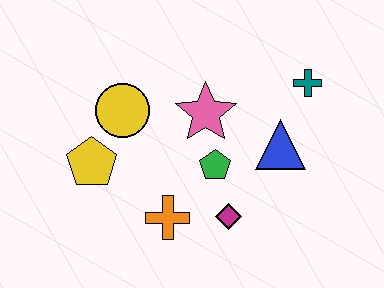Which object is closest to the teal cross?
The blue triangle is closest to the teal cross.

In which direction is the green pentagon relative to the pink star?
The green pentagon is below the pink star.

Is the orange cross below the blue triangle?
Yes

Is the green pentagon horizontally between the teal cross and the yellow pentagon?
Yes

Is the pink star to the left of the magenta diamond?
Yes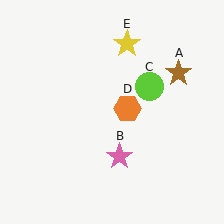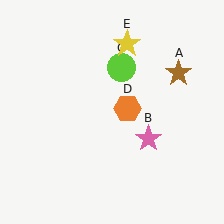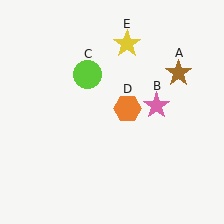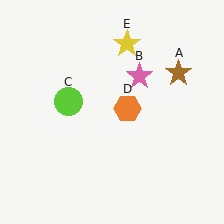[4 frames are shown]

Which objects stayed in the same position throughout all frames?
Brown star (object A) and orange hexagon (object D) and yellow star (object E) remained stationary.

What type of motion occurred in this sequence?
The pink star (object B), lime circle (object C) rotated counterclockwise around the center of the scene.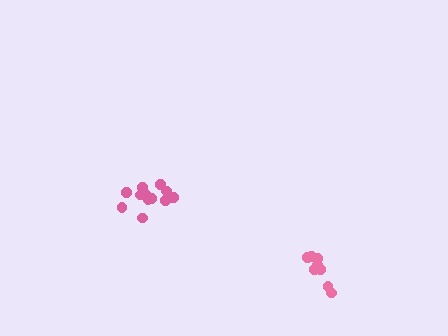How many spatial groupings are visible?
There are 2 spatial groupings.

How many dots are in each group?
Group 1: 12 dots, Group 2: 8 dots (20 total).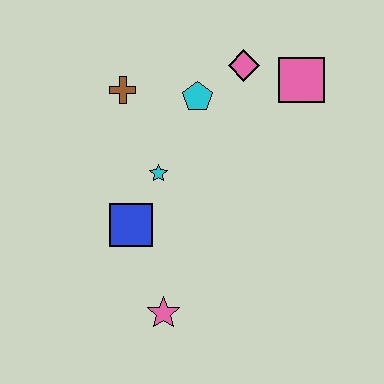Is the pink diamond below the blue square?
No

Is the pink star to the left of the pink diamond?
Yes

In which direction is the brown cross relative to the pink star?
The brown cross is above the pink star.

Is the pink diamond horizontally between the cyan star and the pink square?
Yes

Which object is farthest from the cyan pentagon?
The pink star is farthest from the cyan pentagon.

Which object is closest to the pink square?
The pink diamond is closest to the pink square.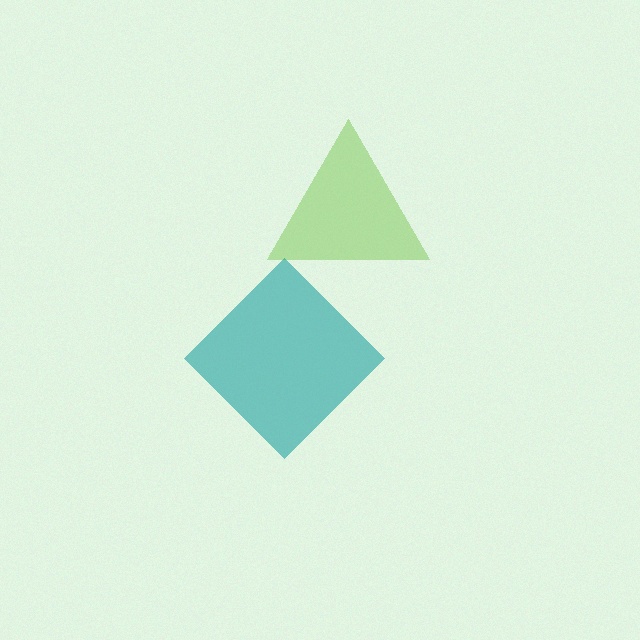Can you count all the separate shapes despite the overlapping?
Yes, there are 2 separate shapes.